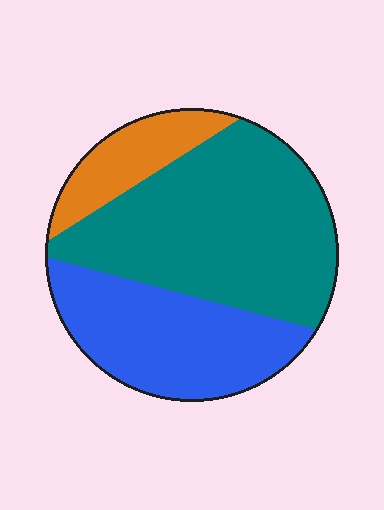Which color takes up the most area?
Teal, at roughly 55%.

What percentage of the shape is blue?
Blue takes up about one third (1/3) of the shape.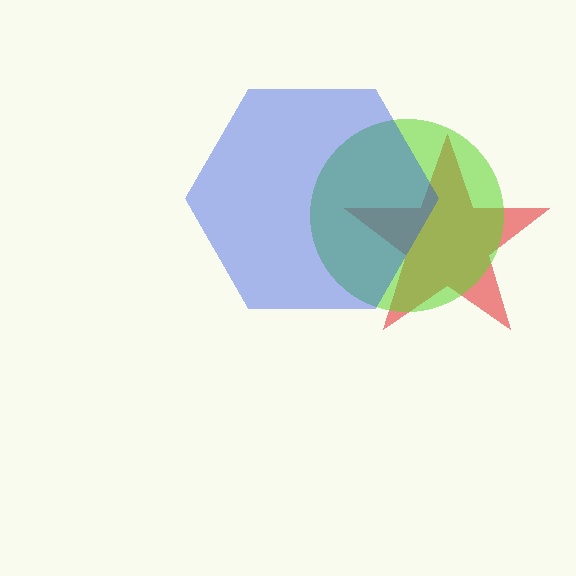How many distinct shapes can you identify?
There are 3 distinct shapes: a red star, a lime circle, a blue hexagon.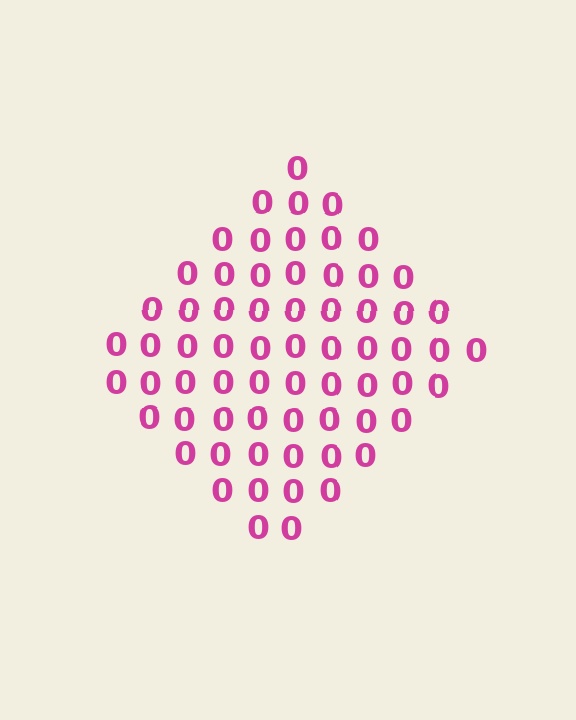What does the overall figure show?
The overall figure shows a diamond.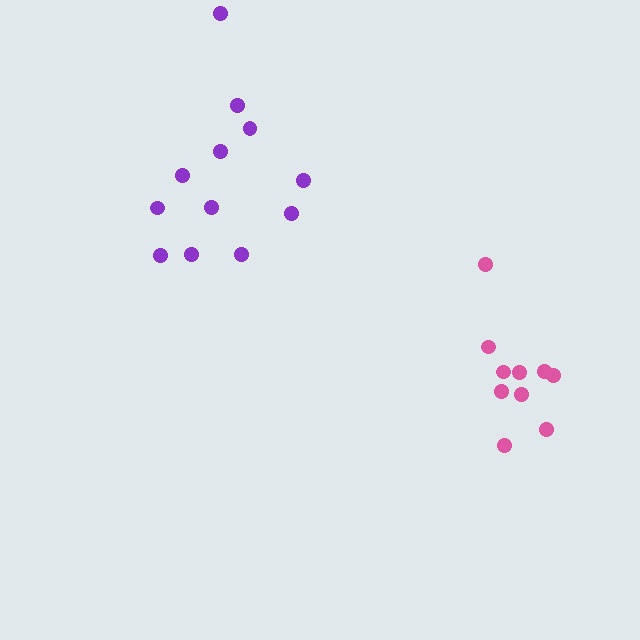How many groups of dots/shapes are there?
There are 2 groups.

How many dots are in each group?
Group 1: 12 dots, Group 2: 10 dots (22 total).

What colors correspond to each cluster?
The clusters are colored: purple, pink.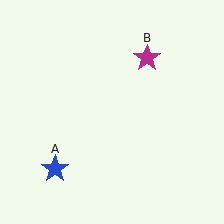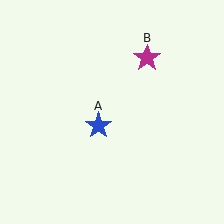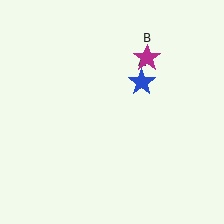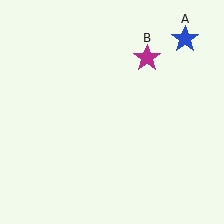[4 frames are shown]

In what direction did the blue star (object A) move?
The blue star (object A) moved up and to the right.